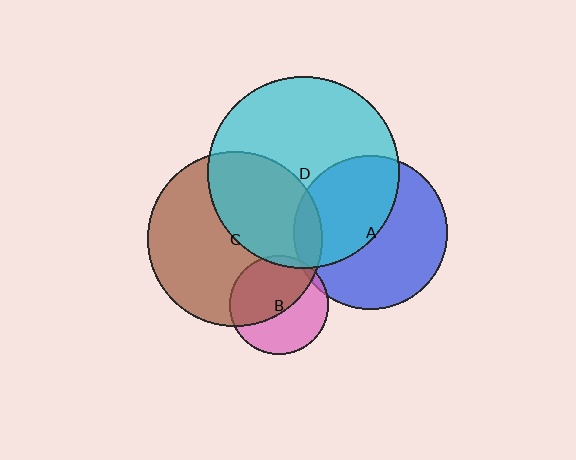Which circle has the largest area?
Circle D (cyan).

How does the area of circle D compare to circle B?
Approximately 3.8 times.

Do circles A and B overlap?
Yes.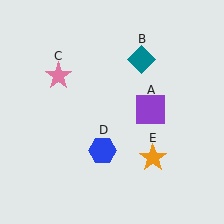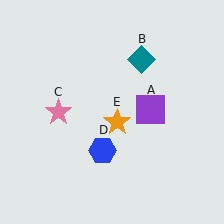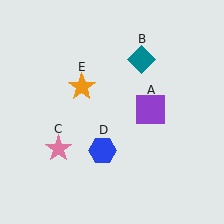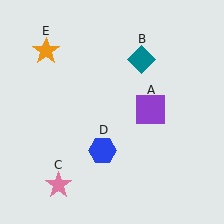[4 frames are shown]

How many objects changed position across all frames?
2 objects changed position: pink star (object C), orange star (object E).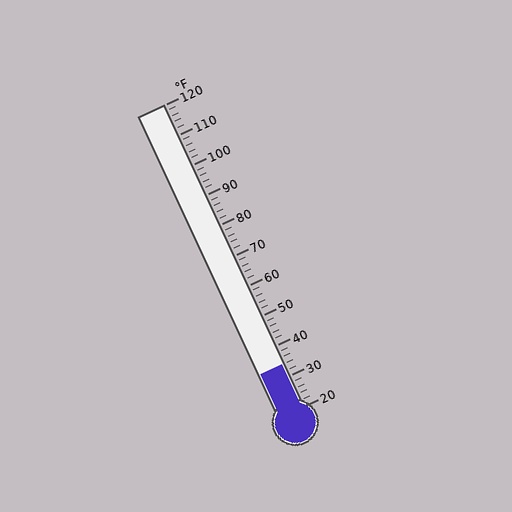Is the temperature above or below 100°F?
The temperature is below 100°F.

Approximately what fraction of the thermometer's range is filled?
The thermometer is filled to approximately 15% of its range.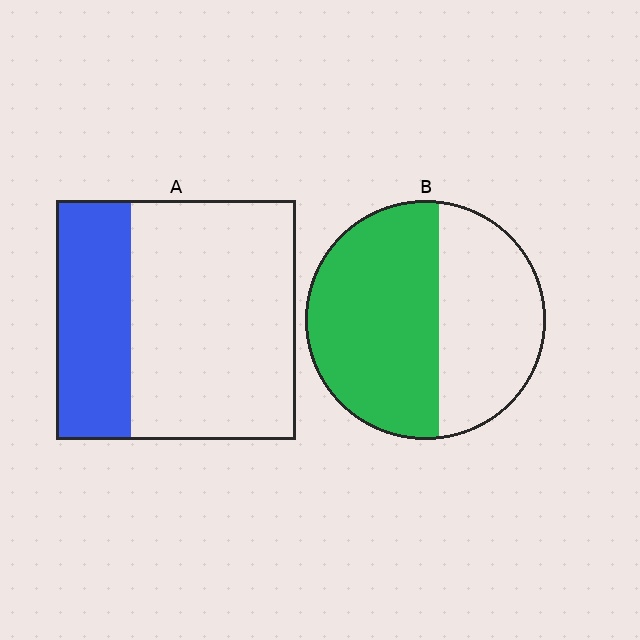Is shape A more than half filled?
No.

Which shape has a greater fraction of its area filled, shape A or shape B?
Shape B.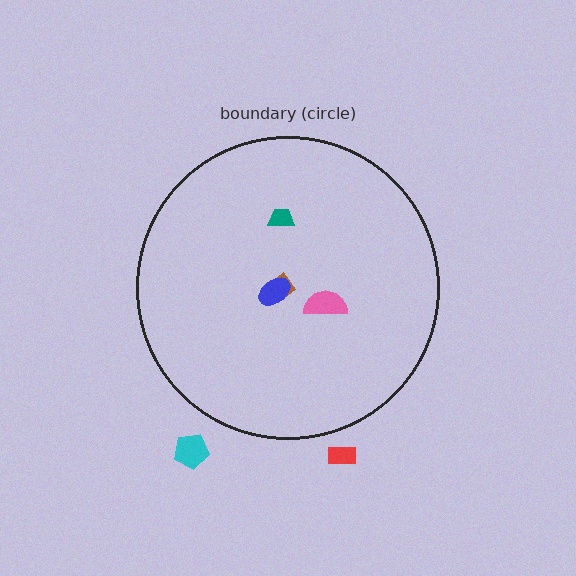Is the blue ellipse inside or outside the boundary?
Inside.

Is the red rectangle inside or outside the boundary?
Outside.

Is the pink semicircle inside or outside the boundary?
Inside.